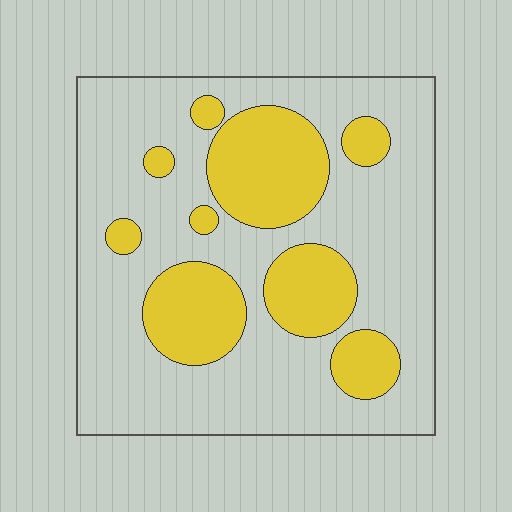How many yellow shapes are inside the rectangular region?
9.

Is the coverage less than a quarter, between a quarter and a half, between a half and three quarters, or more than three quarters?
Between a quarter and a half.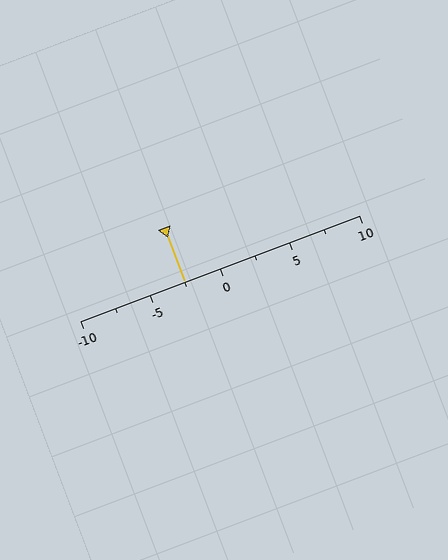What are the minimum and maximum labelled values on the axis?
The axis runs from -10 to 10.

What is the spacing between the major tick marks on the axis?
The major ticks are spaced 5 apart.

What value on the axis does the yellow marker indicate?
The marker indicates approximately -2.5.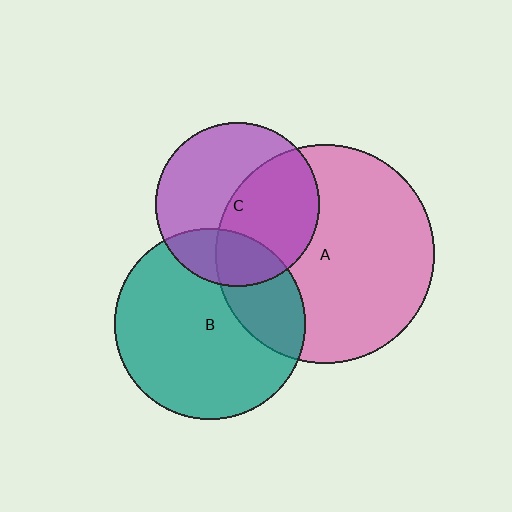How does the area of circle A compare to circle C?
Approximately 1.8 times.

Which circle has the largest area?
Circle A (pink).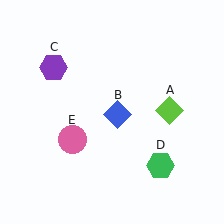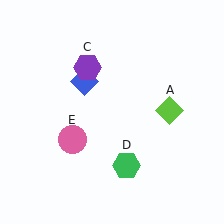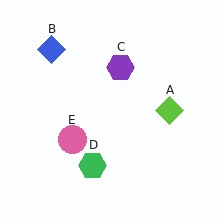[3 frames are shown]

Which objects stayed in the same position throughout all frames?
Lime diamond (object A) and pink circle (object E) remained stationary.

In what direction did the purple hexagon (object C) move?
The purple hexagon (object C) moved right.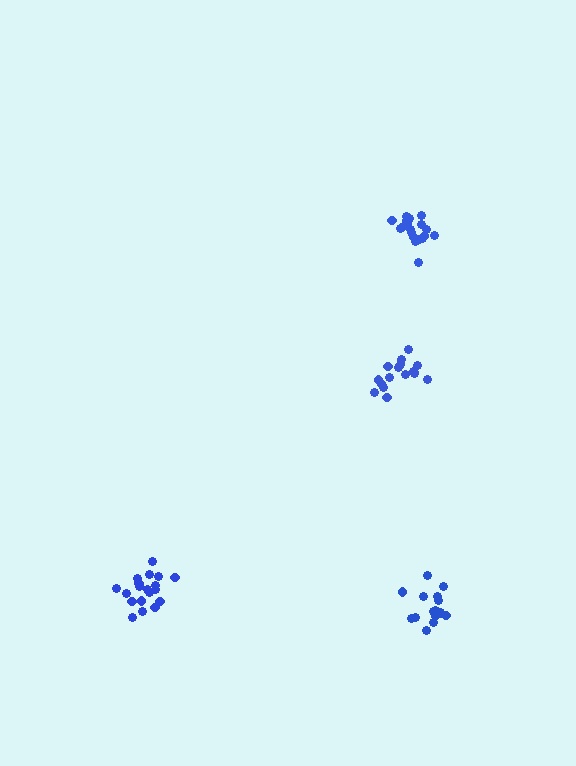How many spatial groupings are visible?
There are 4 spatial groupings.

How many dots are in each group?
Group 1: 20 dots, Group 2: 19 dots, Group 3: 17 dots, Group 4: 17 dots (73 total).